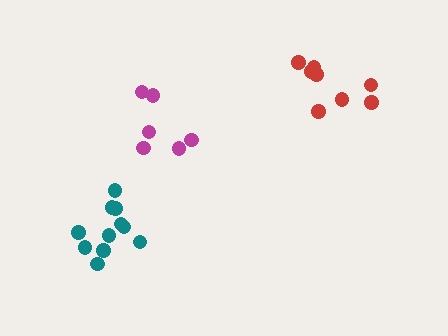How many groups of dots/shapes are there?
There are 3 groups.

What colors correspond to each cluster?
The clusters are colored: magenta, red, teal.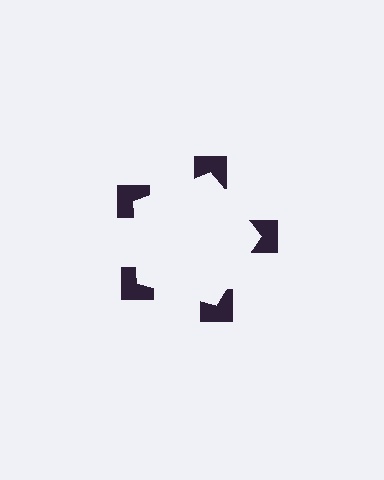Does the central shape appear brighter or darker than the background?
It typically appears slightly brighter than the background, even though no actual brightness change is drawn.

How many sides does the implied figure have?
5 sides.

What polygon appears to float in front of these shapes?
An illusory pentagon — its edges are inferred from the aligned wedge cuts in the notched squares, not physically drawn.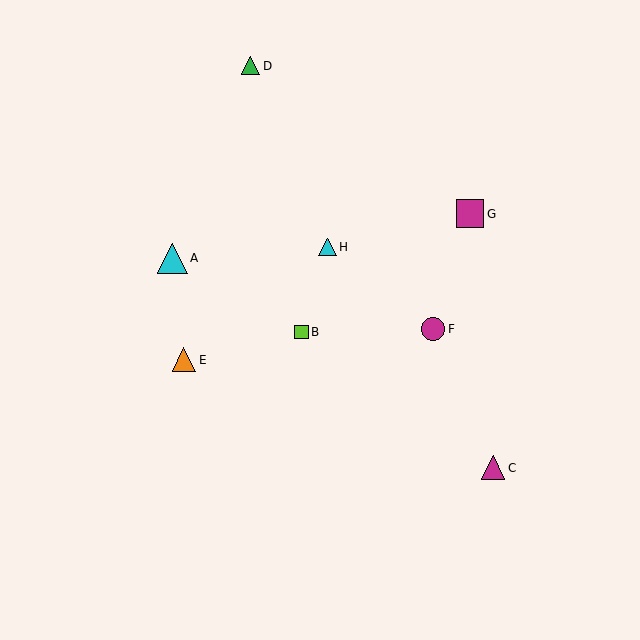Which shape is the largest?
The cyan triangle (labeled A) is the largest.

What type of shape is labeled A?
Shape A is a cyan triangle.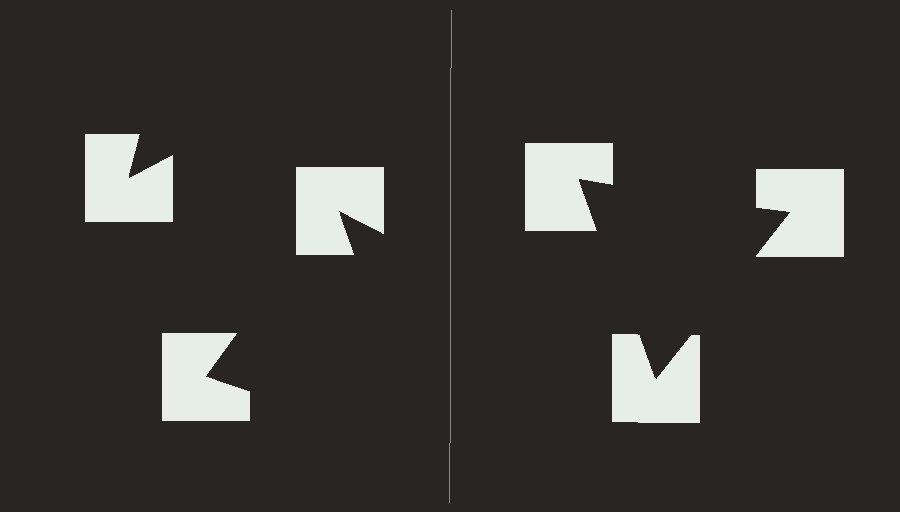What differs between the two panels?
The notched squares are positioned identically on both sides; only the wedge orientations differ. On the right they align to a triangle; on the left they are misaligned.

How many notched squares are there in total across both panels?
6 — 3 on each side.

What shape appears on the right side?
An illusory triangle.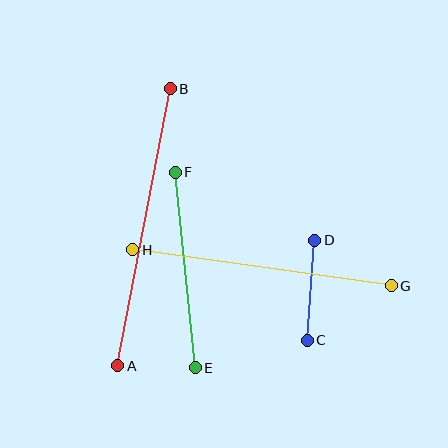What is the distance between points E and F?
The distance is approximately 197 pixels.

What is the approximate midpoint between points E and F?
The midpoint is at approximately (185, 270) pixels.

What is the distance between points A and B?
The distance is approximately 282 pixels.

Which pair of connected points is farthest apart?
Points A and B are farthest apart.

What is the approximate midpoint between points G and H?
The midpoint is at approximately (262, 268) pixels.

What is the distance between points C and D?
The distance is approximately 100 pixels.